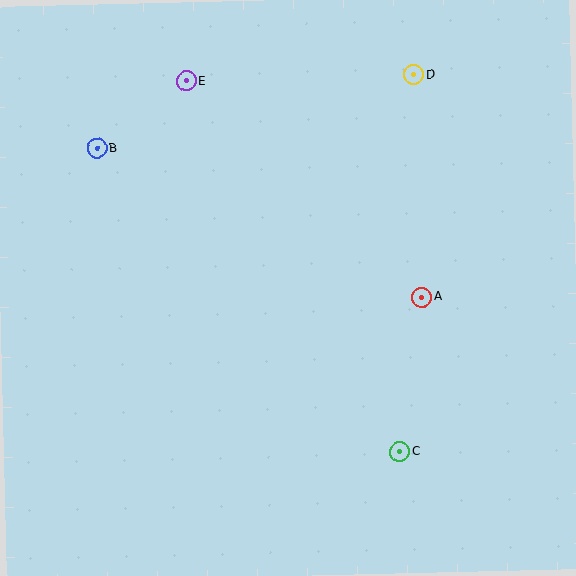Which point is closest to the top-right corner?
Point D is closest to the top-right corner.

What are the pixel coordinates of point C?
Point C is at (400, 452).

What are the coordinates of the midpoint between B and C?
The midpoint between B and C is at (248, 300).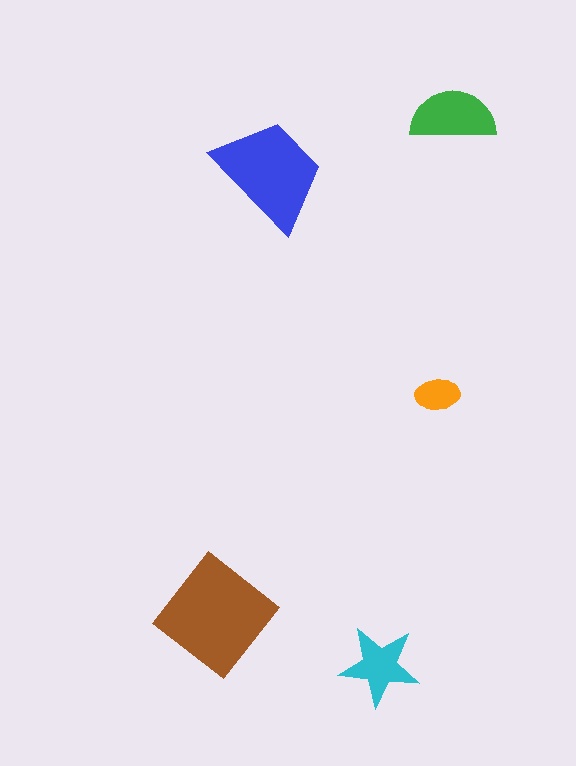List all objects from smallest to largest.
The orange ellipse, the cyan star, the green semicircle, the blue trapezoid, the brown diamond.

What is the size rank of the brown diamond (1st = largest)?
1st.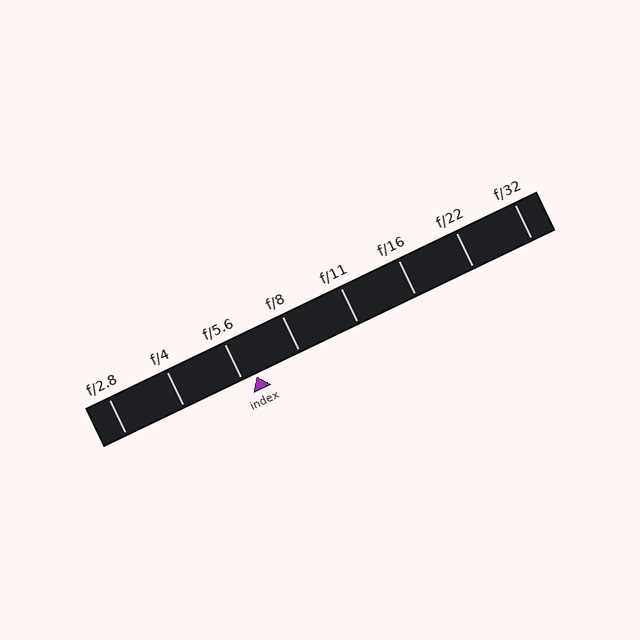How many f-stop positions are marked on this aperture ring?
There are 8 f-stop positions marked.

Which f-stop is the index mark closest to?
The index mark is closest to f/5.6.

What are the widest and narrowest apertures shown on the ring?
The widest aperture shown is f/2.8 and the narrowest is f/32.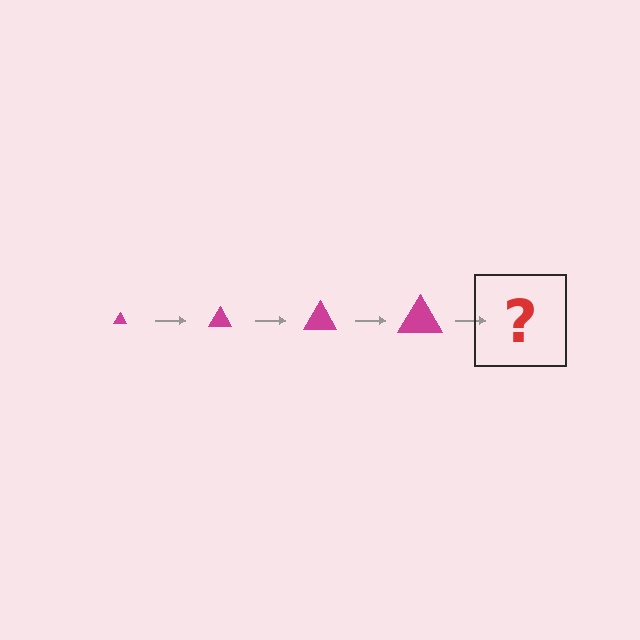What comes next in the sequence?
The next element should be a magenta triangle, larger than the previous one.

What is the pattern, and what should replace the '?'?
The pattern is that the triangle gets progressively larger each step. The '?' should be a magenta triangle, larger than the previous one.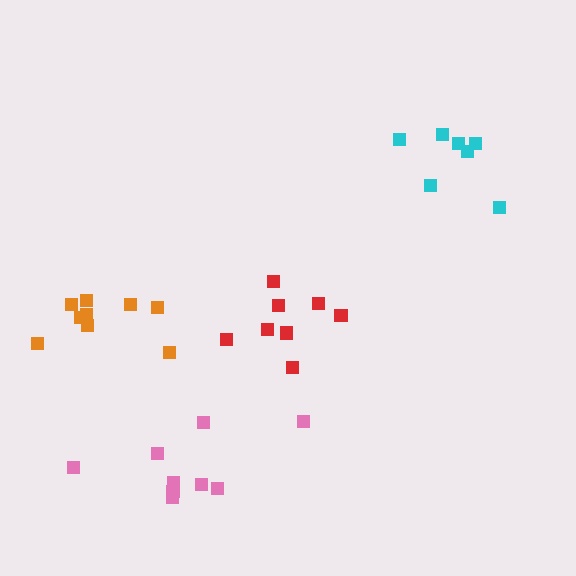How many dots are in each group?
Group 1: 9 dots, Group 2: 9 dots, Group 3: 7 dots, Group 4: 8 dots (33 total).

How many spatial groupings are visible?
There are 4 spatial groupings.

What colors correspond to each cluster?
The clusters are colored: orange, pink, cyan, red.